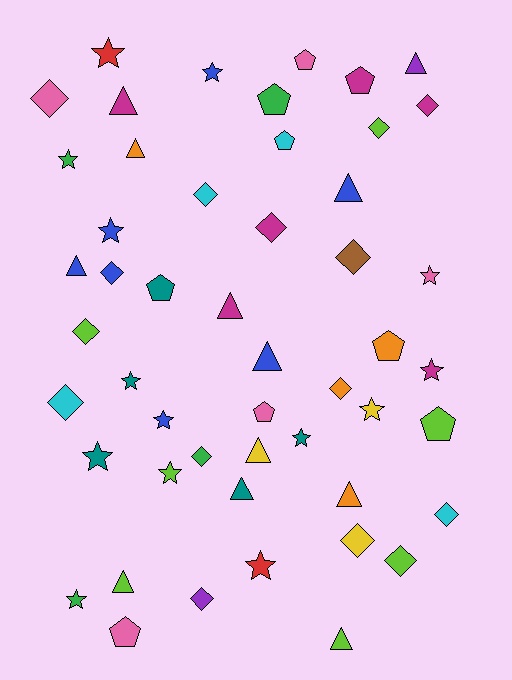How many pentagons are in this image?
There are 9 pentagons.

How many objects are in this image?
There are 50 objects.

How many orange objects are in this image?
There are 4 orange objects.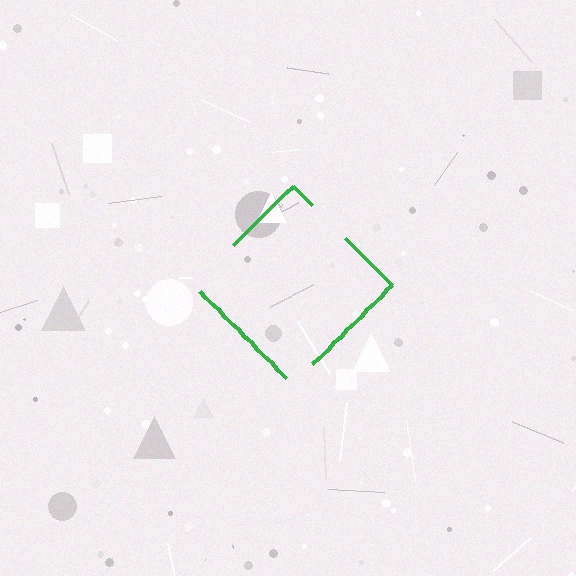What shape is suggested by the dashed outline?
The dashed outline suggests a diamond.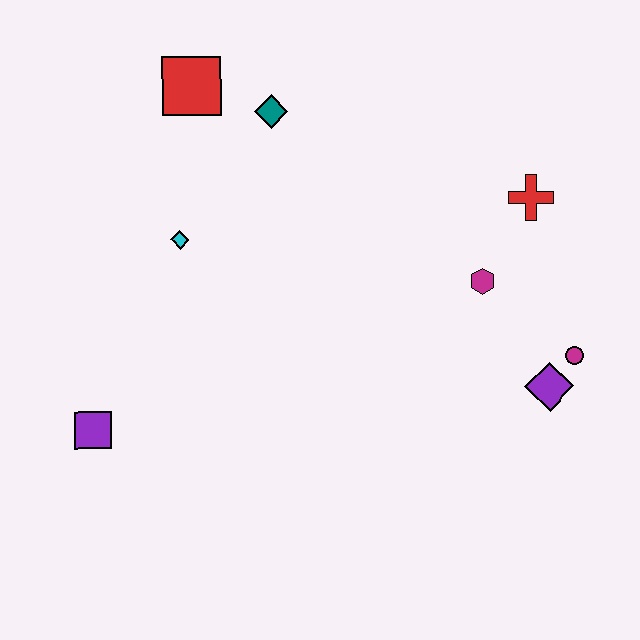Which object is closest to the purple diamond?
The magenta circle is closest to the purple diamond.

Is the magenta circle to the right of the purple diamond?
Yes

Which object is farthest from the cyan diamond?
The magenta circle is farthest from the cyan diamond.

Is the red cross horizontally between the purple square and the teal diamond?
No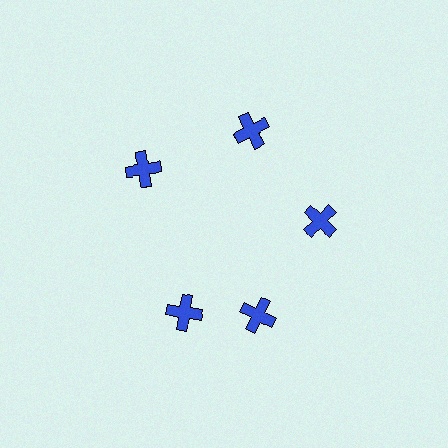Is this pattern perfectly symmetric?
No. The 5 blue crosses are arranged in a ring, but one element near the 8 o'clock position is rotated out of alignment along the ring, breaking the 5-fold rotational symmetry.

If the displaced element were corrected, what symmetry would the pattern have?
It would have 5-fold rotational symmetry — the pattern would map onto itself every 72 degrees.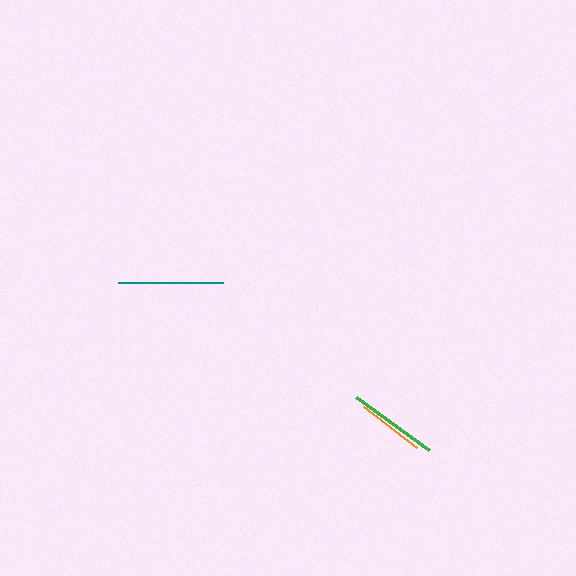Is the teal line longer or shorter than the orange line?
The teal line is longer than the orange line.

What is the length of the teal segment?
The teal segment is approximately 105 pixels long.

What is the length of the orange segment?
The orange segment is approximately 67 pixels long.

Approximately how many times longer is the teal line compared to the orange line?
The teal line is approximately 1.6 times the length of the orange line.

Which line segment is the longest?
The teal line is the longest at approximately 105 pixels.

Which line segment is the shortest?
The orange line is the shortest at approximately 67 pixels.